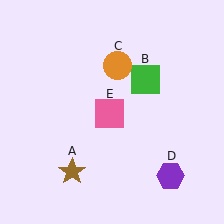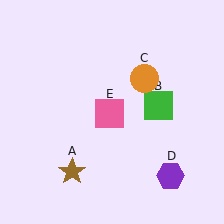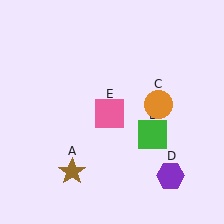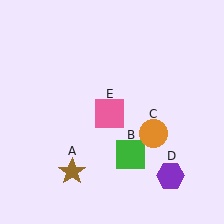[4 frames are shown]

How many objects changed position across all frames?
2 objects changed position: green square (object B), orange circle (object C).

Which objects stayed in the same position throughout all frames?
Brown star (object A) and purple hexagon (object D) and pink square (object E) remained stationary.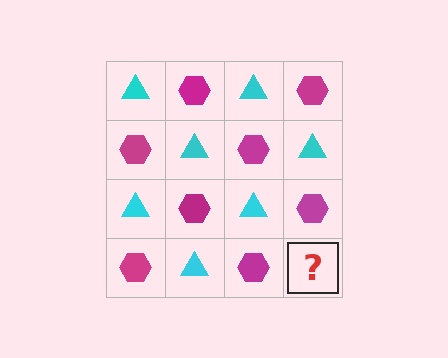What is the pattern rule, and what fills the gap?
The rule is that it alternates cyan triangle and magenta hexagon in a checkerboard pattern. The gap should be filled with a cyan triangle.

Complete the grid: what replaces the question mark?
The question mark should be replaced with a cyan triangle.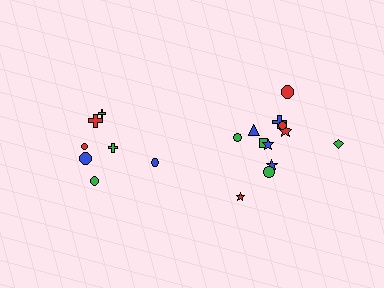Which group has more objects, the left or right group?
The right group.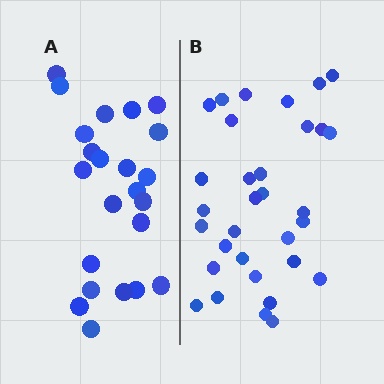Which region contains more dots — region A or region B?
Region B (the right region) has more dots.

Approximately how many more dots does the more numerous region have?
Region B has roughly 8 or so more dots than region A.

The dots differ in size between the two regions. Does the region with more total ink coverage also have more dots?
No. Region A has more total ink coverage because its dots are larger, but region B actually contains more individual dots. Total area can be misleading — the number of items is what matters here.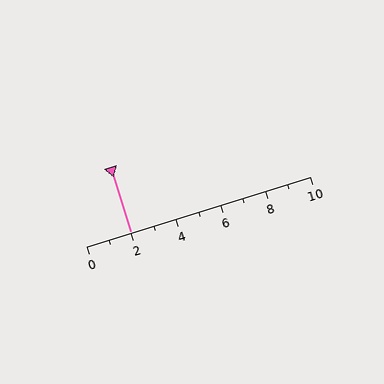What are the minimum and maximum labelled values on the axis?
The axis runs from 0 to 10.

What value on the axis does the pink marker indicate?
The marker indicates approximately 2.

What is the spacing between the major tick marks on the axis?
The major ticks are spaced 2 apart.